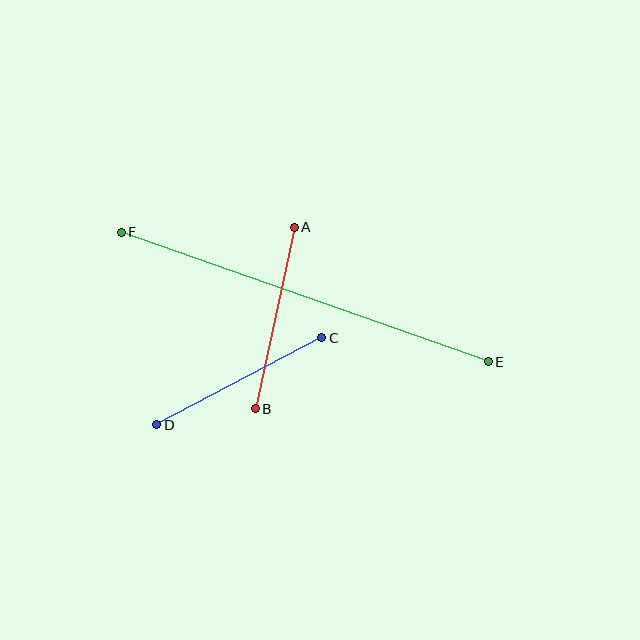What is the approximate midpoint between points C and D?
The midpoint is at approximately (239, 381) pixels.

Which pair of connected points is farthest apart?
Points E and F are farthest apart.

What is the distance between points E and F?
The distance is approximately 389 pixels.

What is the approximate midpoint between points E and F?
The midpoint is at approximately (305, 297) pixels.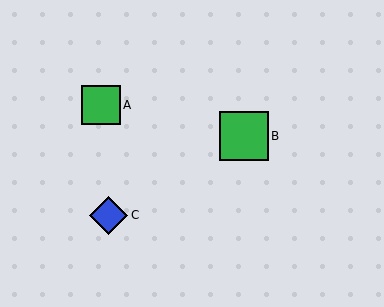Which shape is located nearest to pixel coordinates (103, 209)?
The blue diamond (labeled C) at (109, 215) is nearest to that location.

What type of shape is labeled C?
Shape C is a blue diamond.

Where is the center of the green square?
The center of the green square is at (244, 136).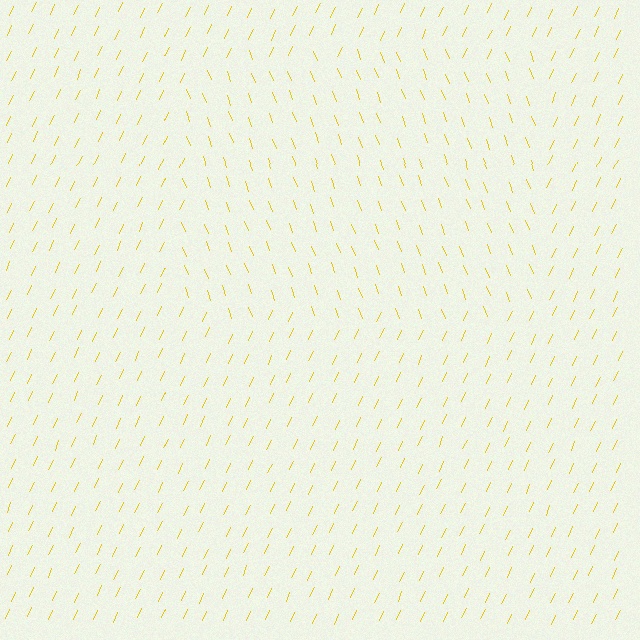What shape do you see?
I see a rectangle.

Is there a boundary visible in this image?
Yes, there is a texture boundary formed by a change in line orientation.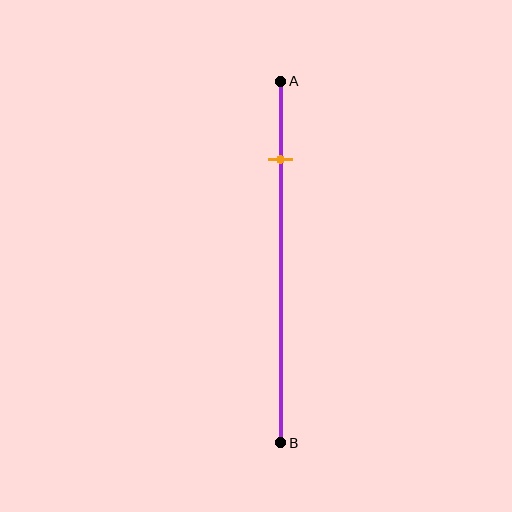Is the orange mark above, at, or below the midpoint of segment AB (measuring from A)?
The orange mark is above the midpoint of segment AB.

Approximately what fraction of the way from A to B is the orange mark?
The orange mark is approximately 20% of the way from A to B.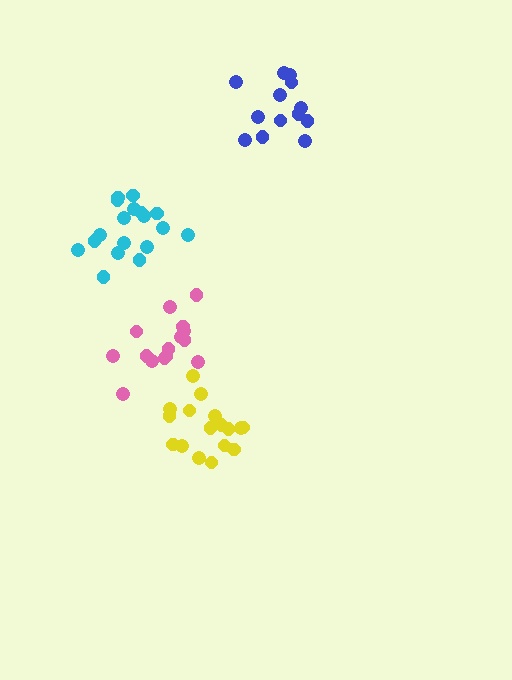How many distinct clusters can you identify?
There are 4 distinct clusters.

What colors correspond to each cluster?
The clusters are colored: blue, pink, cyan, yellow.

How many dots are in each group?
Group 1: 13 dots, Group 2: 15 dots, Group 3: 18 dots, Group 4: 17 dots (63 total).